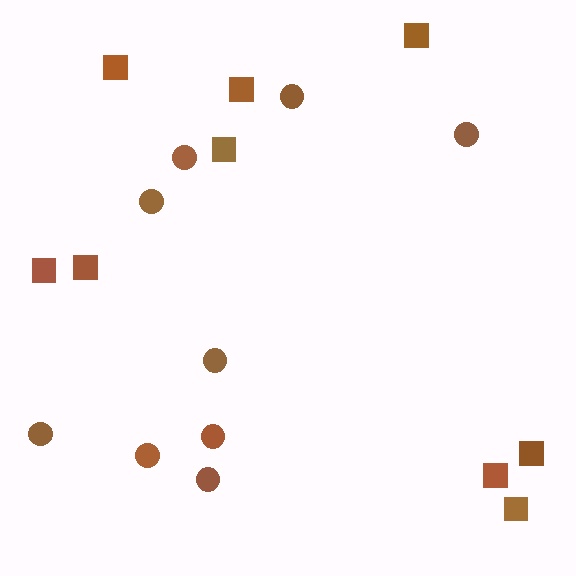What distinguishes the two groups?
There are 2 groups: one group of squares (9) and one group of circles (9).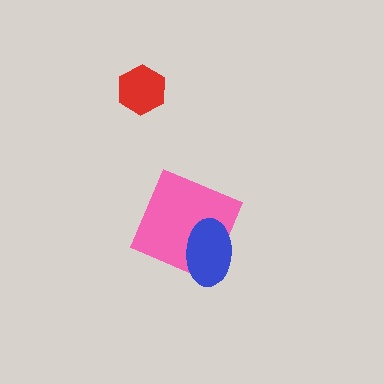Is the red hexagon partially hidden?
No, no other shape covers it.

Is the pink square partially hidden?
Yes, it is partially covered by another shape.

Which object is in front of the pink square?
The blue ellipse is in front of the pink square.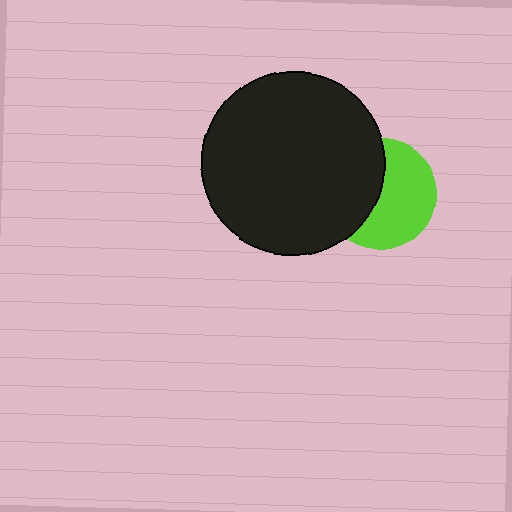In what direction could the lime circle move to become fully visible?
The lime circle could move right. That would shift it out from behind the black circle entirely.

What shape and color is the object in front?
The object in front is a black circle.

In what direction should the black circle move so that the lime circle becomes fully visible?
The black circle should move left. That is the shortest direction to clear the overlap and leave the lime circle fully visible.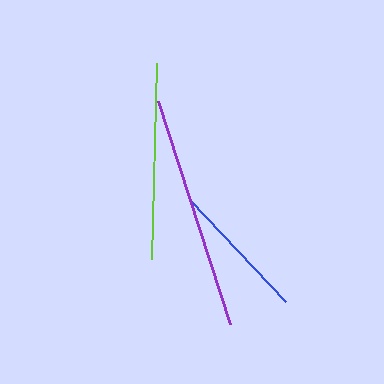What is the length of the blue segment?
The blue segment is approximately 140 pixels long.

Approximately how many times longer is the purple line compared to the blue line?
The purple line is approximately 1.7 times the length of the blue line.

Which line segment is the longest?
The purple line is the longest at approximately 234 pixels.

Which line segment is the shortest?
The blue line is the shortest at approximately 140 pixels.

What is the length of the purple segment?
The purple segment is approximately 234 pixels long.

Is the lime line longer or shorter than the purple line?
The purple line is longer than the lime line.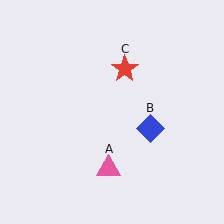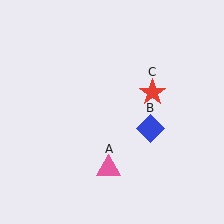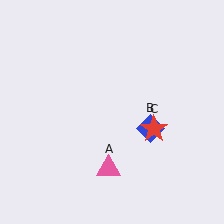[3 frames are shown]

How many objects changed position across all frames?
1 object changed position: red star (object C).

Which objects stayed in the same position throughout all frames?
Pink triangle (object A) and blue diamond (object B) remained stationary.